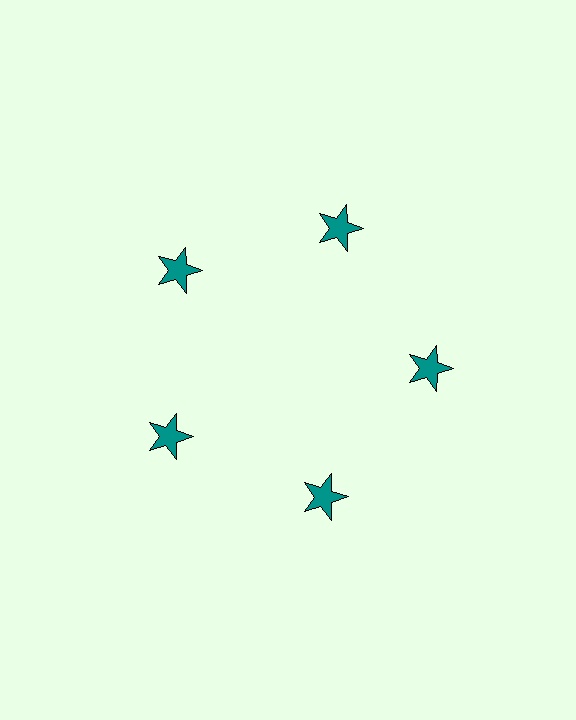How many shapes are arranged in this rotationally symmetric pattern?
There are 5 shapes, arranged in 5 groups of 1.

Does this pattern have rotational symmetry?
Yes, this pattern has 5-fold rotational symmetry. It looks the same after rotating 72 degrees around the center.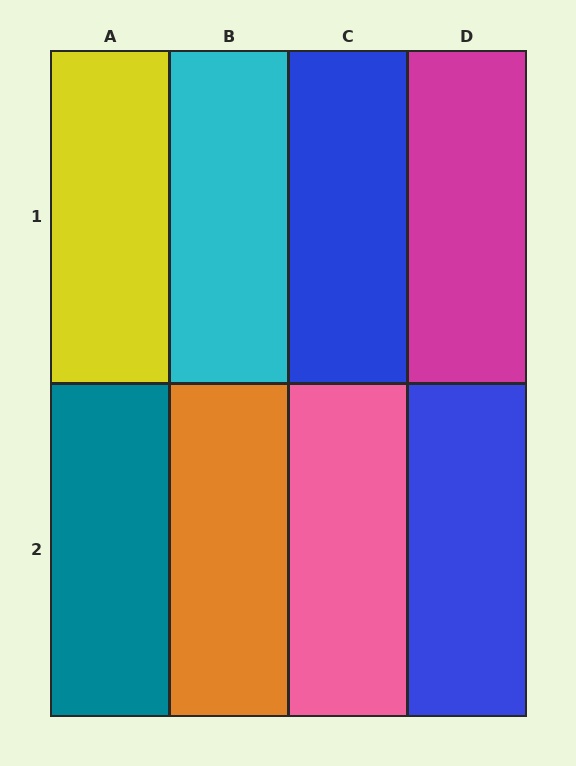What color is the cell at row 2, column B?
Orange.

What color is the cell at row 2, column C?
Pink.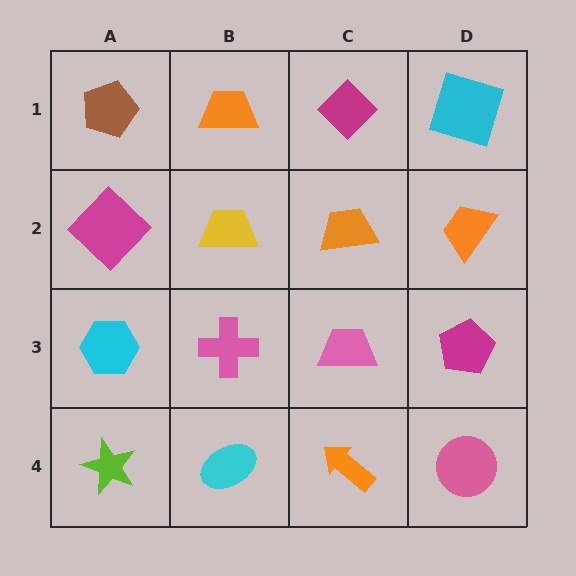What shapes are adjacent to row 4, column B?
A pink cross (row 3, column B), a lime star (row 4, column A), an orange arrow (row 4, column C).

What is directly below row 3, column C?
An orange arrow.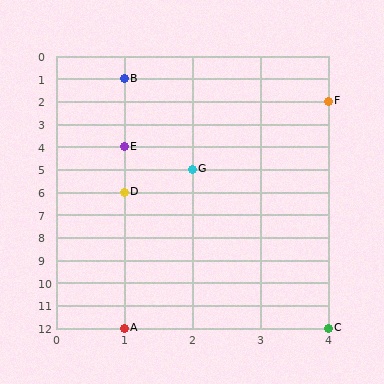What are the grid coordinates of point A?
Point A is at grid coordinates (1, 12).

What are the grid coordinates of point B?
Point B is at grid coordinates (1, 1).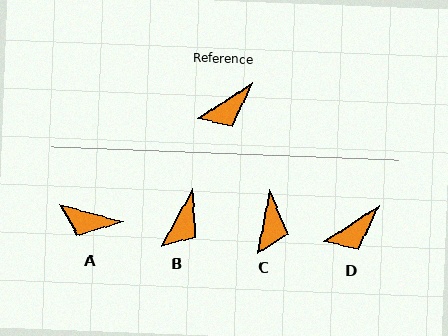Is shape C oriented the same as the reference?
No, it is off by about 46 degrees.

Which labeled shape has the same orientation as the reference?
D.